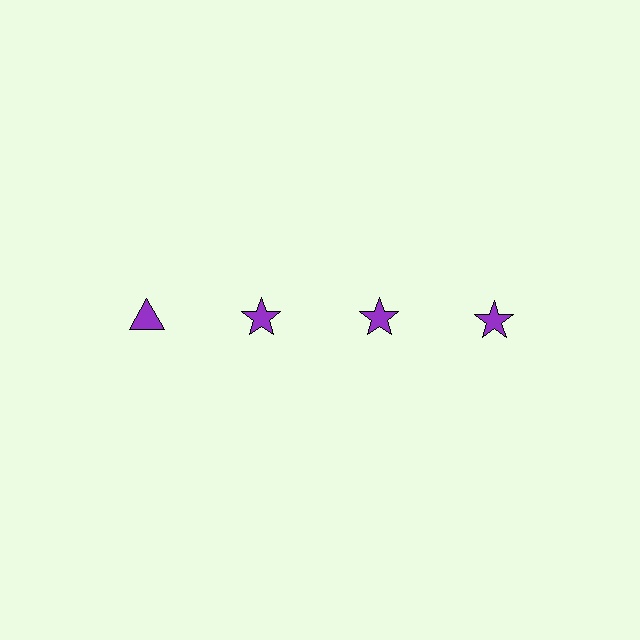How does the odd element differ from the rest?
It has a different shape: triangle instead of star.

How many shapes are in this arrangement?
There are 4 shapes arranged in a grid pattern.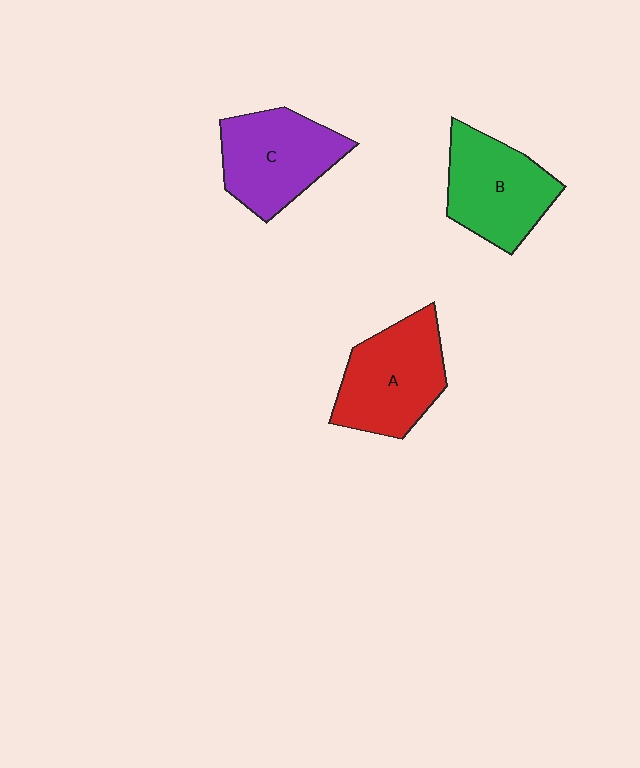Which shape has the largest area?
Shape A (red).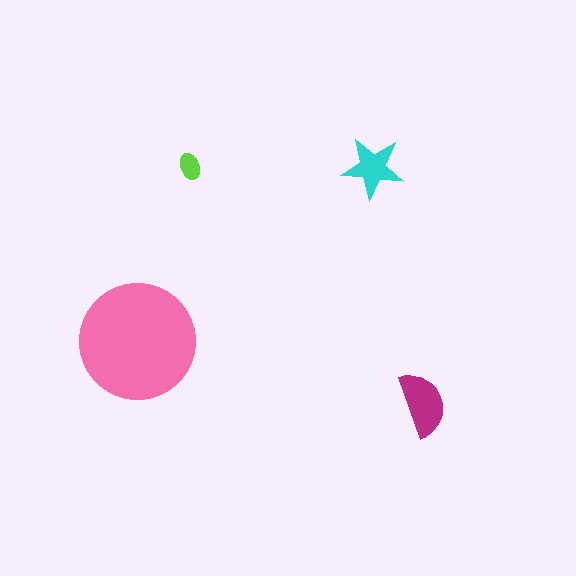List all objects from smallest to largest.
The lime ellipse, the cyan star, the magenta semicircle, the pink circle.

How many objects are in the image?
There are 4 objects in the image.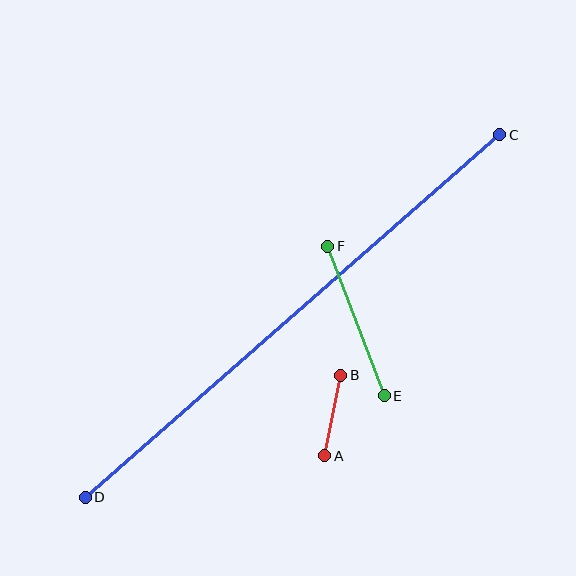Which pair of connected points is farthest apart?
Points C and D are farthest apart.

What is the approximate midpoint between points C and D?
The midpoint is at approximately (292, 316) pixels.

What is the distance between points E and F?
The distance is approximately 160 pixels.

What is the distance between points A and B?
The distance is approximately 82 pixels.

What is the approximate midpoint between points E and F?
The midpoint is at approximately (356, 321) pixels.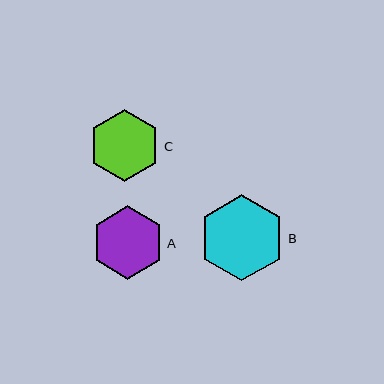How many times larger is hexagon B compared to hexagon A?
Hexagon B is approximately 1.2 times the size of hexagon A.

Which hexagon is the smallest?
Hexagon C is the smallest with a size of approximately 72 pixels.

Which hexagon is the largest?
Hexagon B is the largest with a size of approximately 86 pixels.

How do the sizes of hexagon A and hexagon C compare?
Hexagon A and hexagon C are approximately the same size.